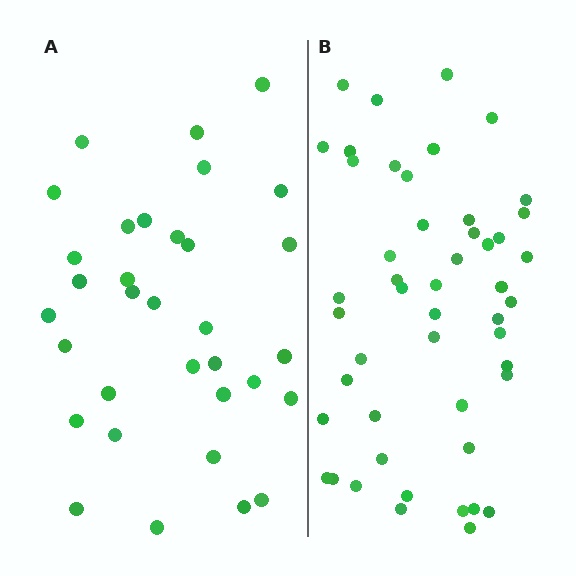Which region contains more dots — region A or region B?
Region B (the right region) has more dots.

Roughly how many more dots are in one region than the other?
Region B has approximately 15 more dots than region A.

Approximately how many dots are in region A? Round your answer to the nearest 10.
About 30 dots. (The exact count is 33, which rounds to 30.)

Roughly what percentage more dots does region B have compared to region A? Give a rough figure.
About 50% more.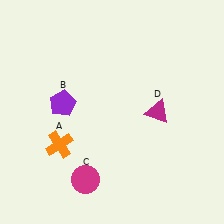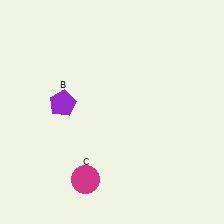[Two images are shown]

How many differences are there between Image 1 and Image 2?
There are 2 differences between the two images.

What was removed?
The orange cross (A), the magenta triangle (D) were removed in Image 2.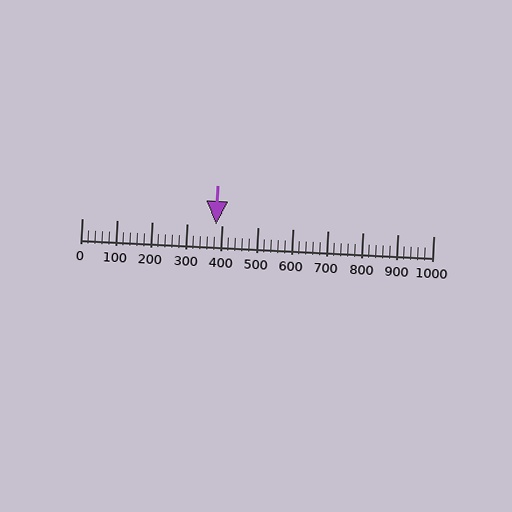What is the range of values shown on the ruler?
The ruler shows values from 0 to 1000.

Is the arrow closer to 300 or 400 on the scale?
The arrow is closer to 400.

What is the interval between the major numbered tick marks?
The major tick marks are spaced 100 units apart.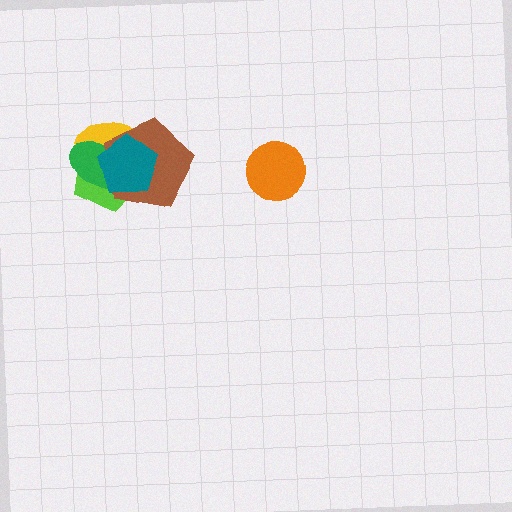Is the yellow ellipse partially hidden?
Yes, it is partially covered by another shape.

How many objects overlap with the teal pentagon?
4 objects overlap with the teal pentagon.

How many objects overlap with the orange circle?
0 objects overlap with the orange circle.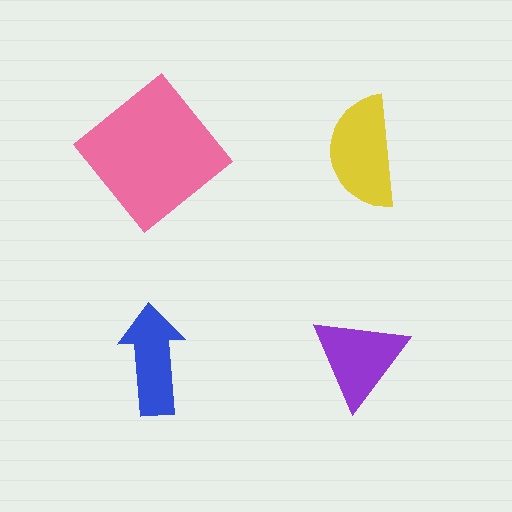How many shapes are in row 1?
2 shapes.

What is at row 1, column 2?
A yellow semicircle.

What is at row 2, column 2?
A purple triangle.